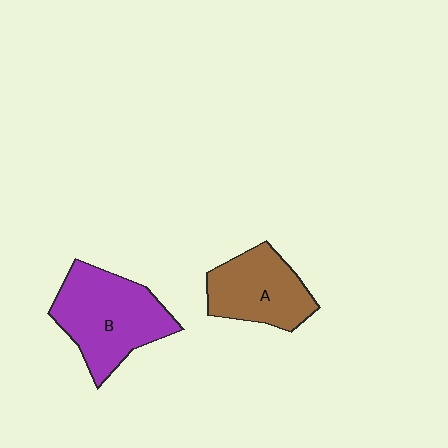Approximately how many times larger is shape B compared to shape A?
Approximately 1.3 times.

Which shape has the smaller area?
Shape A (brown).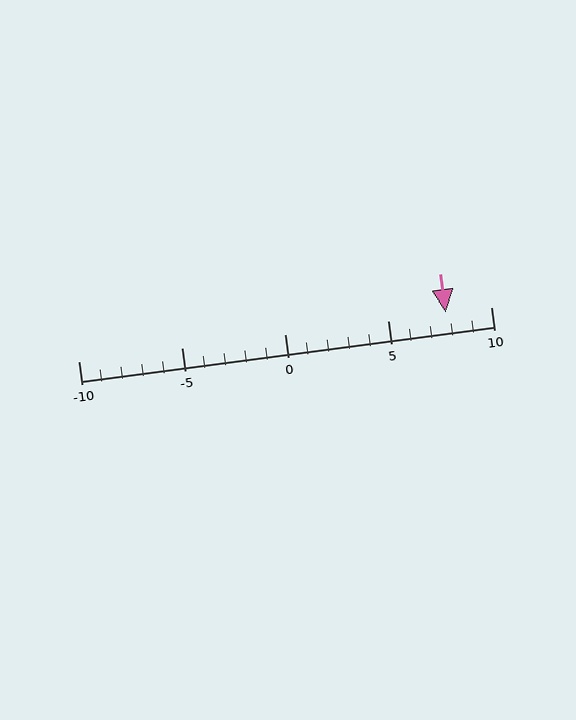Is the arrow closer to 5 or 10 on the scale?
The arrow is closer to 10.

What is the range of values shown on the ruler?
The ruler shows values from -10 to 10.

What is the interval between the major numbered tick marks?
The major tick marks are spaced 5 units apart.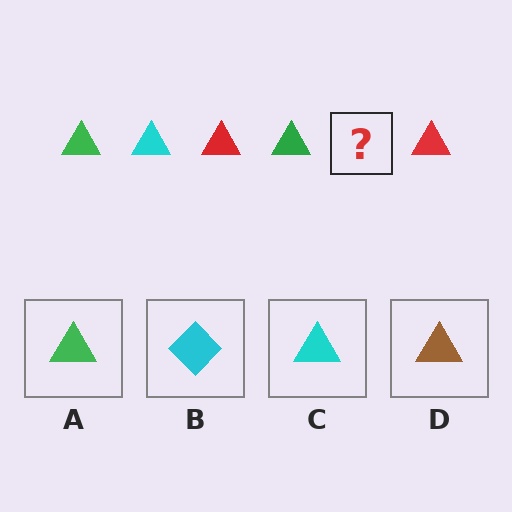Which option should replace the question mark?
Option C.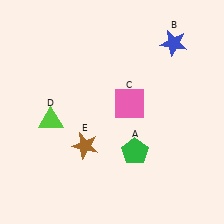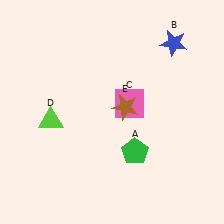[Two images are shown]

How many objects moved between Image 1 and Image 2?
1 object moved between the two images.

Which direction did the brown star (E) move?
The brown star (E) moved right.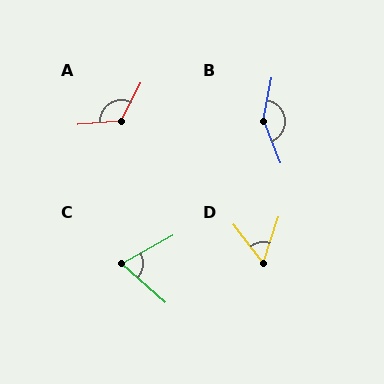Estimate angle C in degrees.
Approximately 70 degrees.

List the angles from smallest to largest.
D (55°), C (70°), A (122°), B (146°).